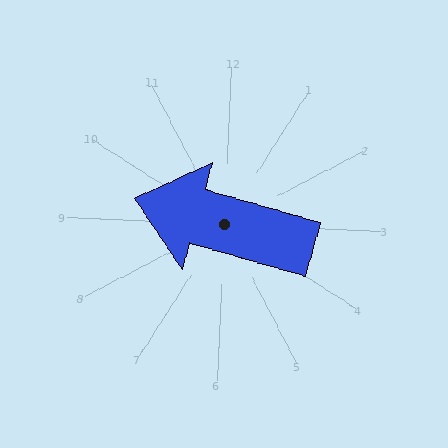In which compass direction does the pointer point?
West.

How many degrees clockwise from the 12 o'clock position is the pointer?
Approximately 283 degrees.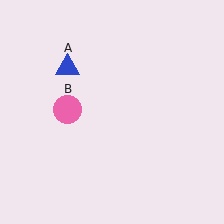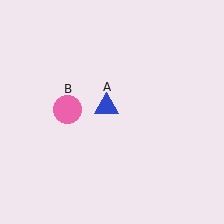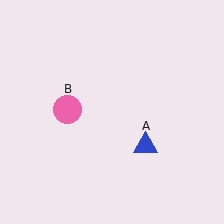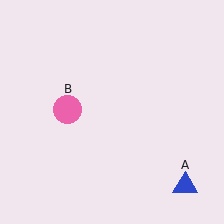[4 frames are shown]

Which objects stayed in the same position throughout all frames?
Pink circle (object B) remained stationary.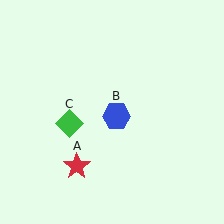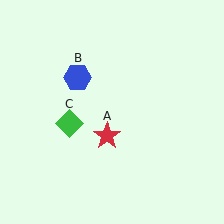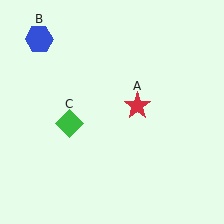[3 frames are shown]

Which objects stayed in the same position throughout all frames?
Green diamond (object C) remained stationary.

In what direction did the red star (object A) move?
The red star (object A) moved up and to the right.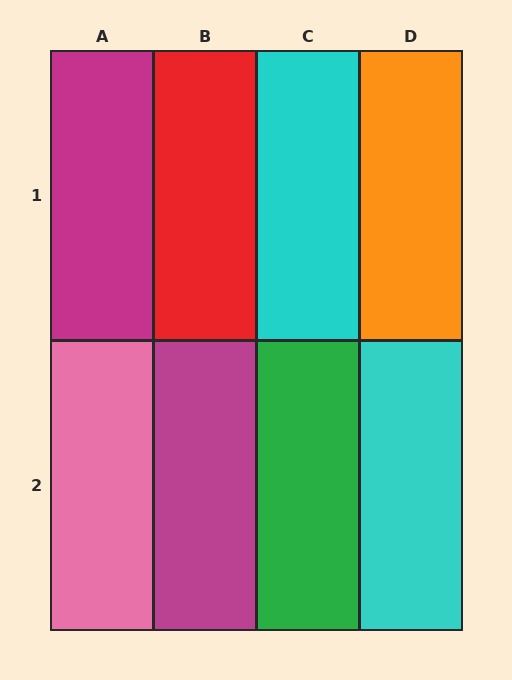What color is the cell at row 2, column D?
Cyan.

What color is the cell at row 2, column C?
Green.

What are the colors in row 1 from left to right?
Magenta, red, cyan, orange.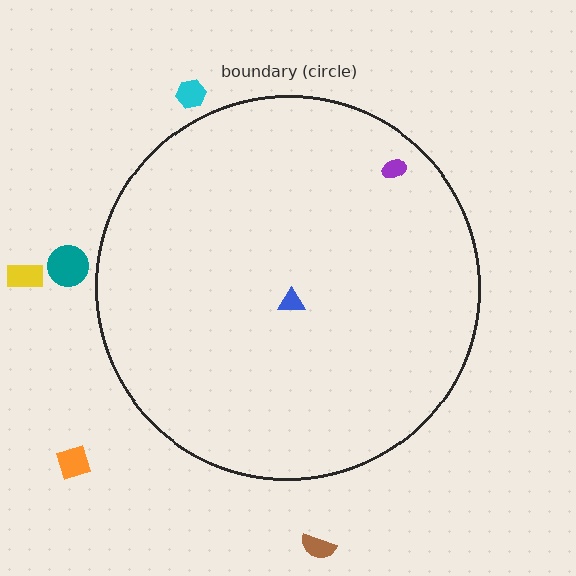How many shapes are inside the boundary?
2 inside, 5 outside.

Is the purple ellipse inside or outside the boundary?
Inside.